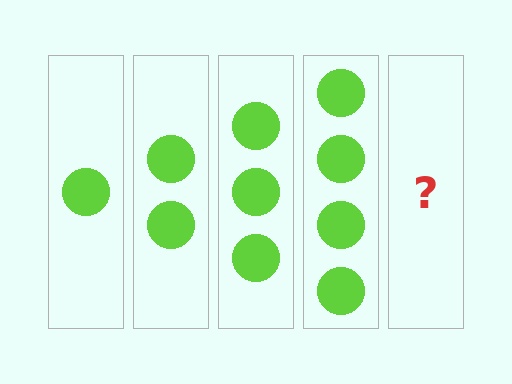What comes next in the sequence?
The next element should be 5 circles.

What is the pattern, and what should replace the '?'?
The pattern is that each step adds one more circle. The '?' should be 5 circles.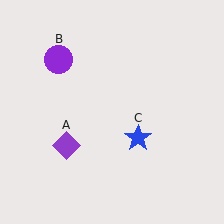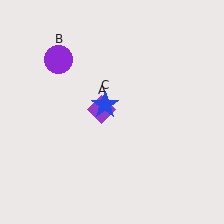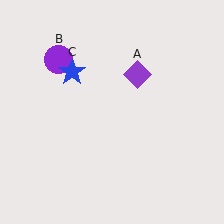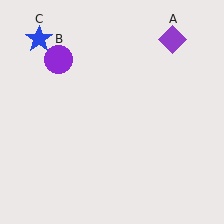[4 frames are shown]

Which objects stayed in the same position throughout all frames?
Purple circle (object B) remained stationary.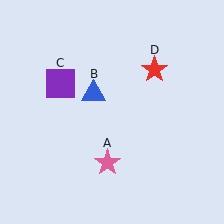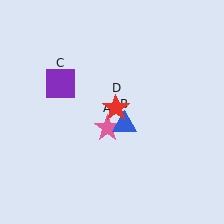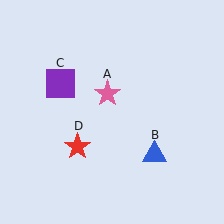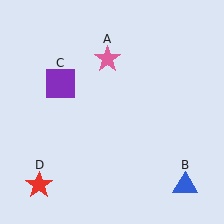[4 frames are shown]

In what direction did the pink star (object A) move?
The pink star (object A) moved up.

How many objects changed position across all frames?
3 objects changed position: pink star (object A), blue triangle (object B), red star (object D).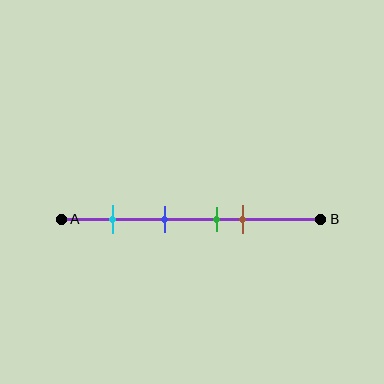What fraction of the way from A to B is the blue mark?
The blue mark is approximately 40% (0.4) of the way from A to B.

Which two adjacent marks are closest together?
The green and brown marks are the closest adjacent pair.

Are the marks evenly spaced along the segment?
No, the marks are not evenly spaced.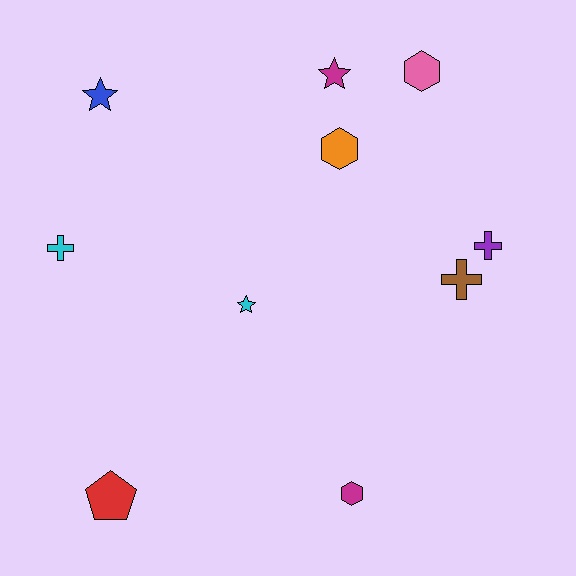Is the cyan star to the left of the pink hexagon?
Yes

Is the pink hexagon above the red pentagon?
Yes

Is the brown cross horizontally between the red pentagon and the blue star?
No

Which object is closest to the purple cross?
The brown cross is closest to the purple cross.